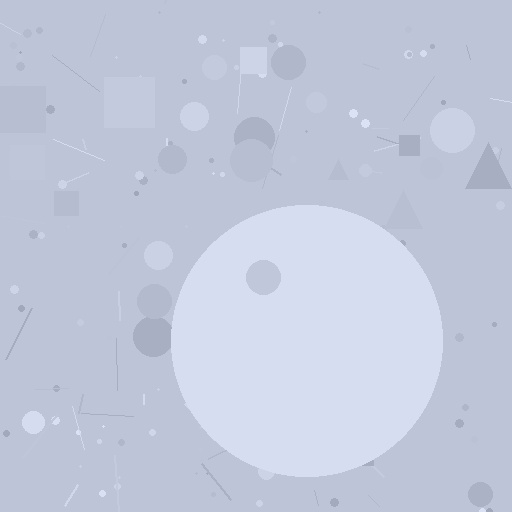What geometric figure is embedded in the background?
A circle is embedded in the background.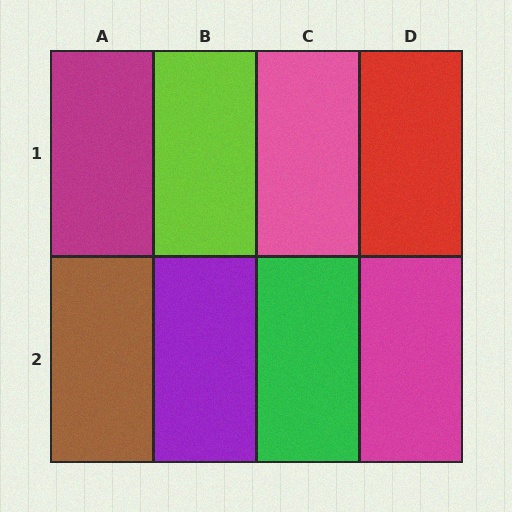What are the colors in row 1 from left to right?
Magenta, lime, pink, red.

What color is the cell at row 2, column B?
Purple.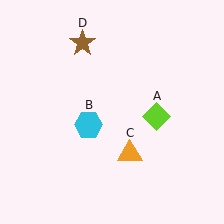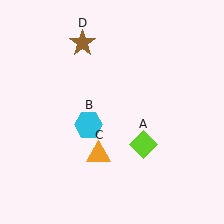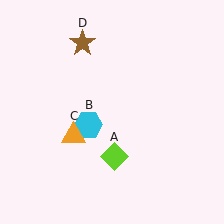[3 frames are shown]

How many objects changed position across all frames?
2 objects changed position: lime diamond (object A), orange triangle (object C).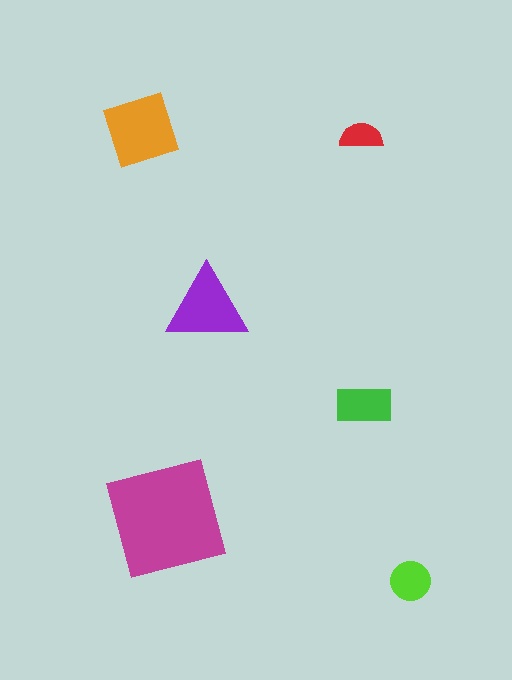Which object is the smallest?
The red semicircle.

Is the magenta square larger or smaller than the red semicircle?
Larger.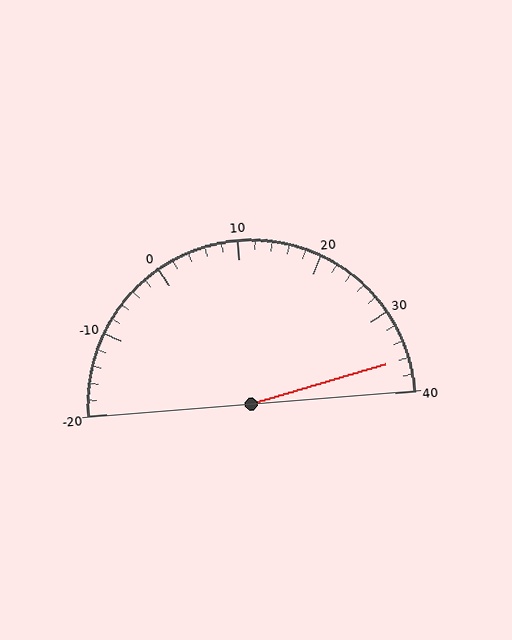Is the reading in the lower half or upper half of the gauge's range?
The reading is in the upper half of the range (-20 to 40).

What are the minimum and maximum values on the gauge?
The gauge ranges from -20 to 40.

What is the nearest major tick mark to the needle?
The nearest major tick mark is 40.